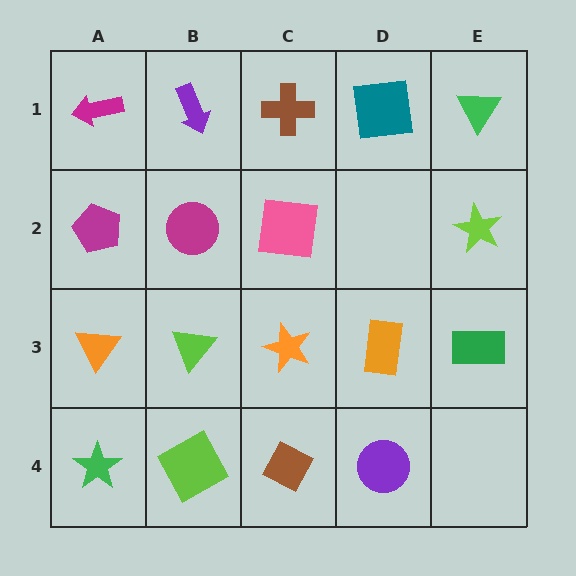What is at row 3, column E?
A green rectangle.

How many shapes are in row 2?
4 shapes.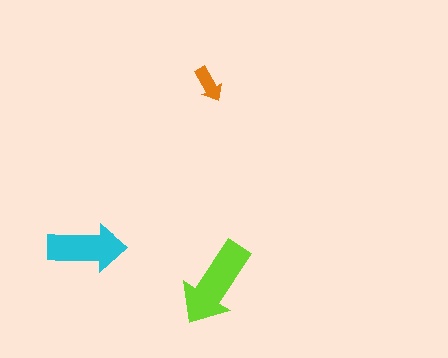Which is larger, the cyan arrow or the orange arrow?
The cyan one.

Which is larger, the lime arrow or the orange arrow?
The lime one.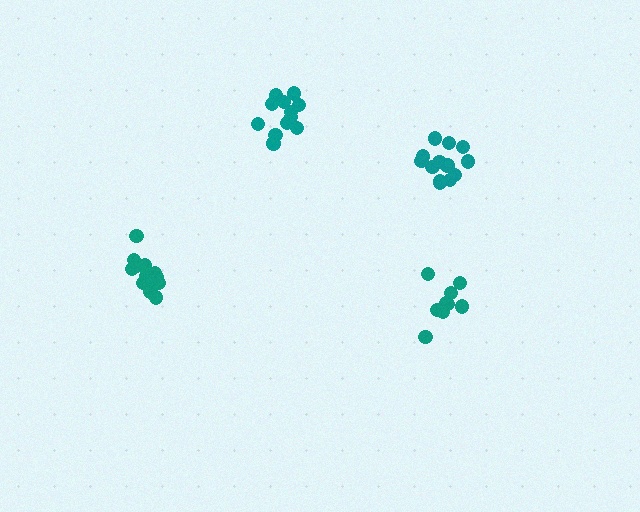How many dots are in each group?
Group 1: 13 dots, Group 2: 9 dots, Group 3: 13 dots, Group 4: 13 dots (48 total).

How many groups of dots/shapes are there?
There are 4 groups.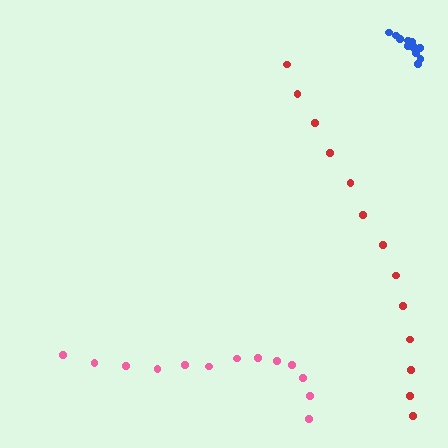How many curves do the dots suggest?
There are 3 distinct paths.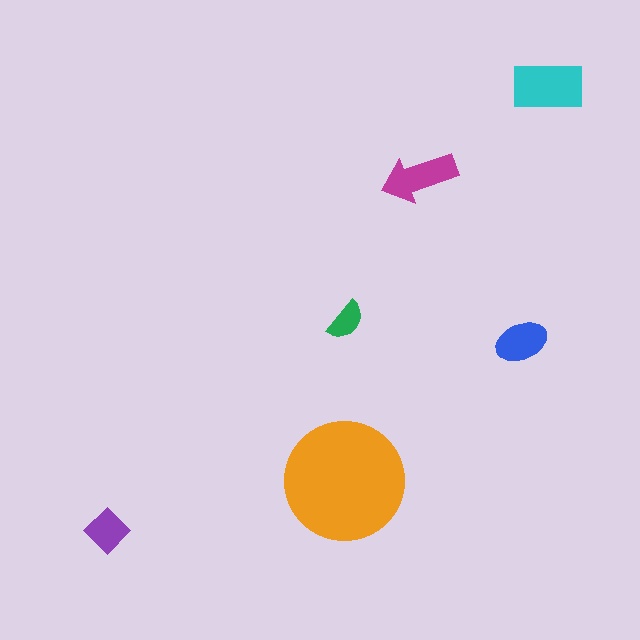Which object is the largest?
The orange circle.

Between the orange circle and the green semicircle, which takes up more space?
The orange circle.